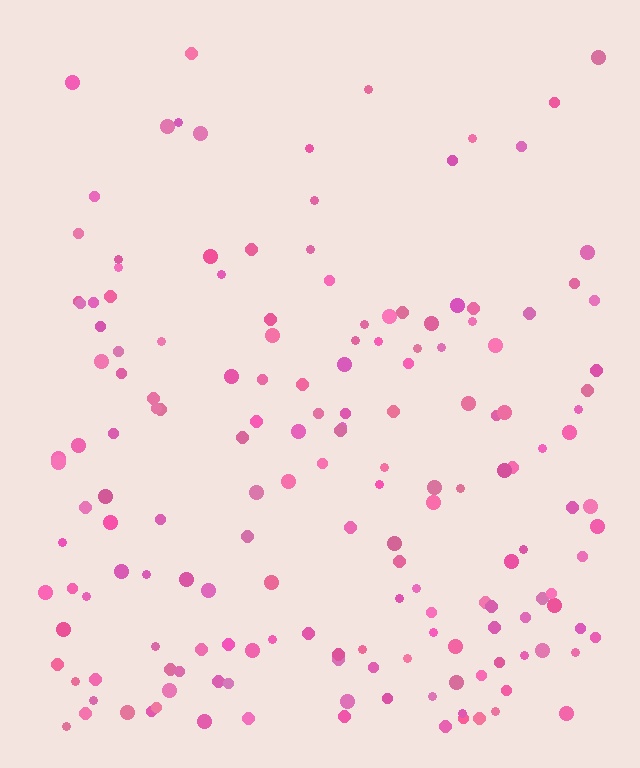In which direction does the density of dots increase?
From top to bottom, with the bottom side densest.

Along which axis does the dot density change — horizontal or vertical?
Vertical.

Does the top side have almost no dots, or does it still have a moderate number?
Still a moderate number, just noticeably fewer than the bottom.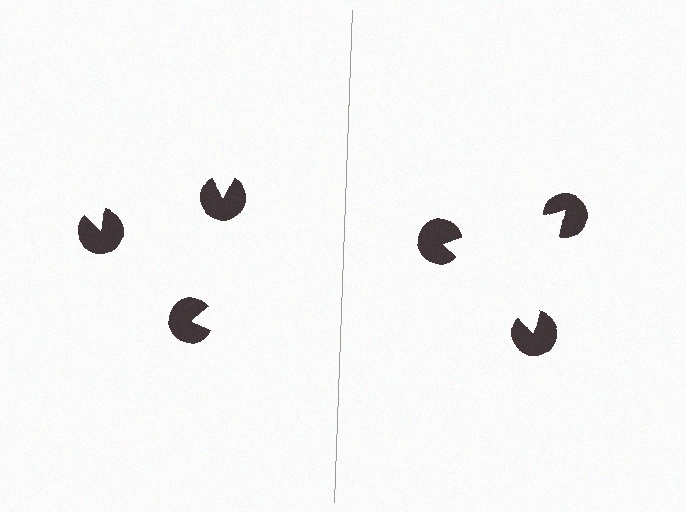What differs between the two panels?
The pac-man discs are positioned identically on both sides; only the wedge orientations differ. On the right they align to a triangle; on the left they are misaligned.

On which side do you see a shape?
An illusory triangle appears on the right side. On the left side the wedge cuts are rotated, so no coherent shape forms.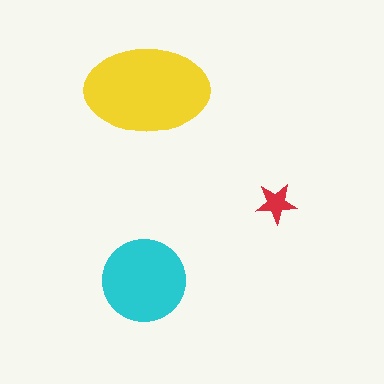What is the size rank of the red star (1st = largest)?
3rd.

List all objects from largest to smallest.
The yellow ellipse, the cyan circle, the red star.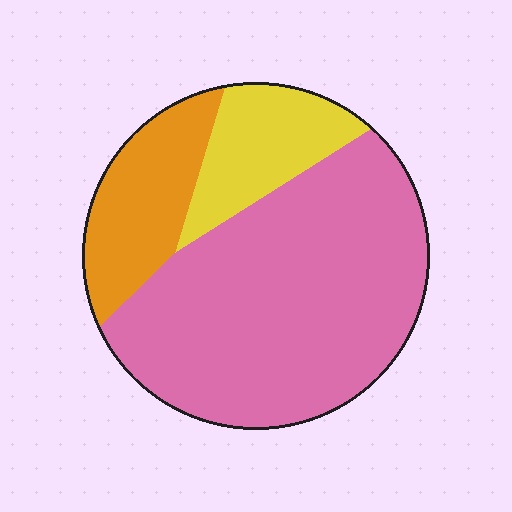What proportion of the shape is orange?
Orange takes up less than a quarter of the shape.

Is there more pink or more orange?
Pink.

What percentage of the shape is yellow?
Yellow covers roughly 15% of the shape.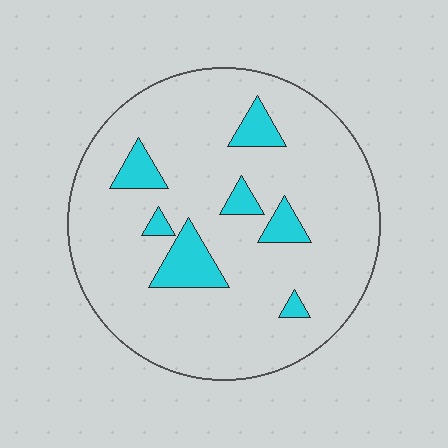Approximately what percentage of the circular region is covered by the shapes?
Approximately 10%.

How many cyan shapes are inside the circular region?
7.